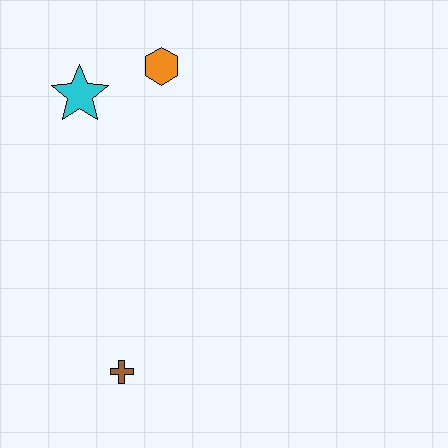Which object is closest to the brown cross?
The cyan star is closest to the brown cross.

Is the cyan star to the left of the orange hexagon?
Yes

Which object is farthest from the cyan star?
The brown cross is farthest from the cyan star.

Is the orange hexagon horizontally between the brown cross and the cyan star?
No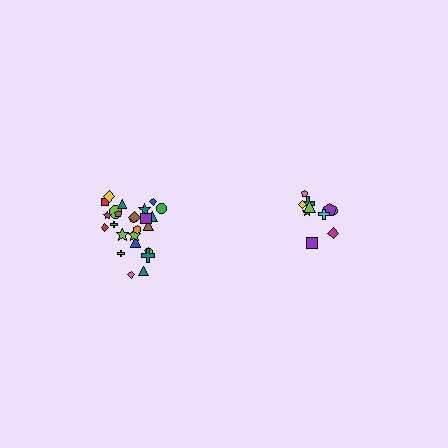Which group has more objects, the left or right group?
The left group.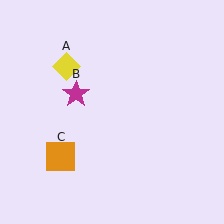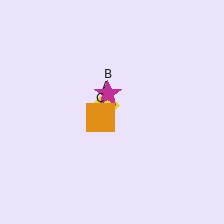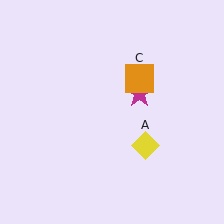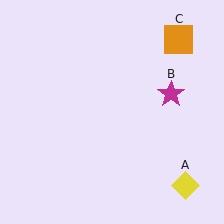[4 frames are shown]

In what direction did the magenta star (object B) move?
The magenta star (object B) moved right.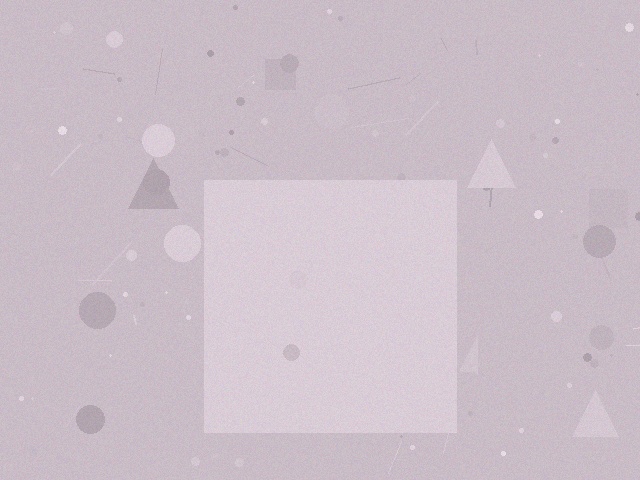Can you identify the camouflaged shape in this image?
The camouflaged shape is a square.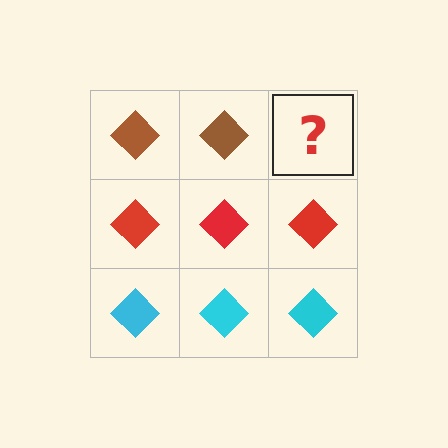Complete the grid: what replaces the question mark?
The question mark should be replaced with a brown diamond.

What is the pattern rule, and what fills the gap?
The rule is that each row has a consistent color. The gap should be filled with a brown diamond.